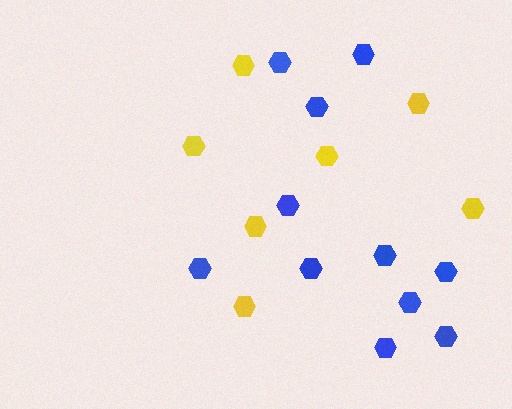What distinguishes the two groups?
There are 2 groups: one group of yellow hexagons (7) and one group of blue hexagons (11).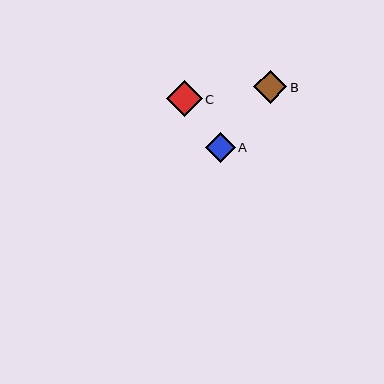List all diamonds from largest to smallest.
From largest to smallest: C, B, A.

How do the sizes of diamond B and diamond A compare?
Diamond B and diamond A are approximately the same size.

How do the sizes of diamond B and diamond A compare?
Diamond B and diamond A are approximately the same size.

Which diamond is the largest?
Diamond C is the largest with a size of approximately 36 pixels.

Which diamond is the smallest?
Diamond A is the smallest with a size of approximately 30 pixels.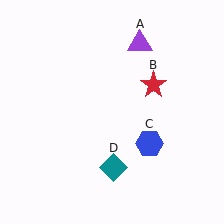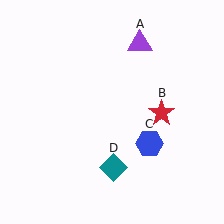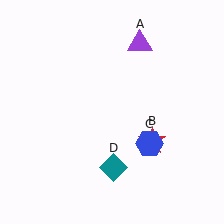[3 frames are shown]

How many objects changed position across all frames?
1 object changed position: red star (object B).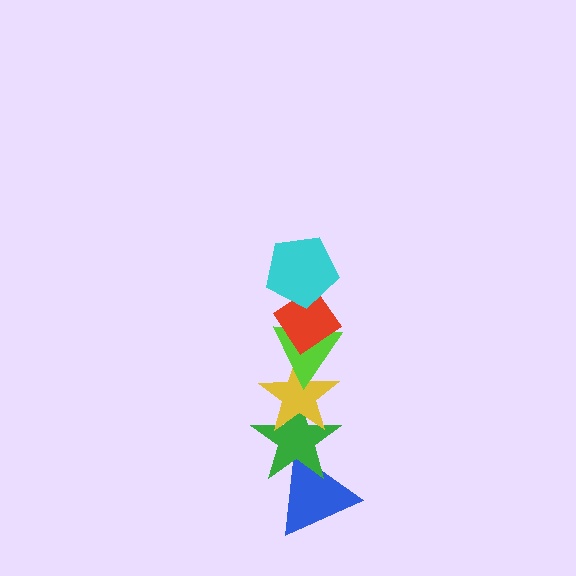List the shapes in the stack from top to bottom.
From top to bottom: the cyan pentagon, the red diamond, the lime triangle, the yellow star, the green star, the blue triangle.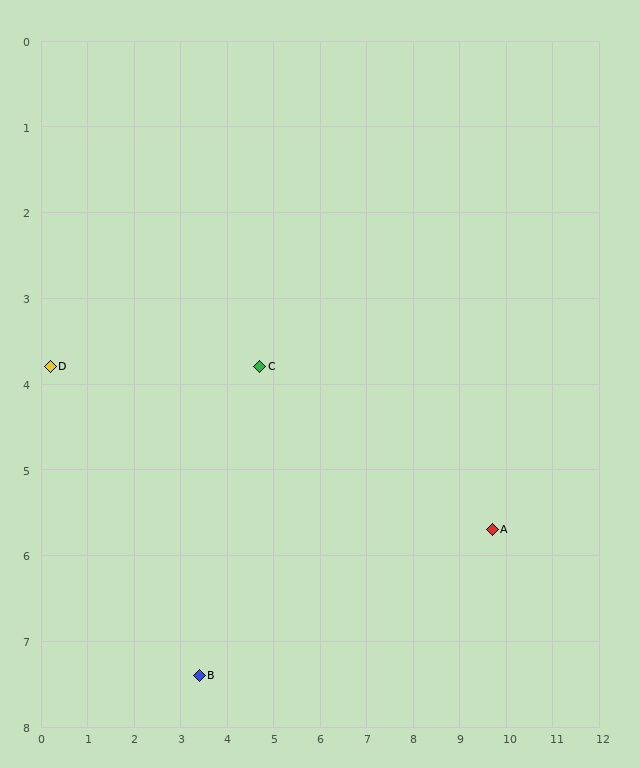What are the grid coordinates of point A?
Point A is at approximately (9.7, 5.7).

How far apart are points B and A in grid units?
Points B and A are about 6.5 grid units apart.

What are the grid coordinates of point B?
Point B is at approximately (3.4, 7.4).